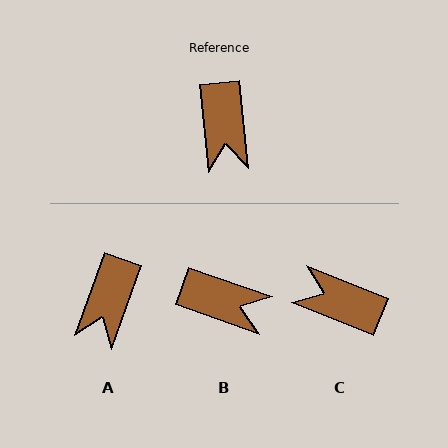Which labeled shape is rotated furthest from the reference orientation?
C, about 118 degrees away.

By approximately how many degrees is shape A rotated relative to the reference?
Approximately 26 degrees clockwise.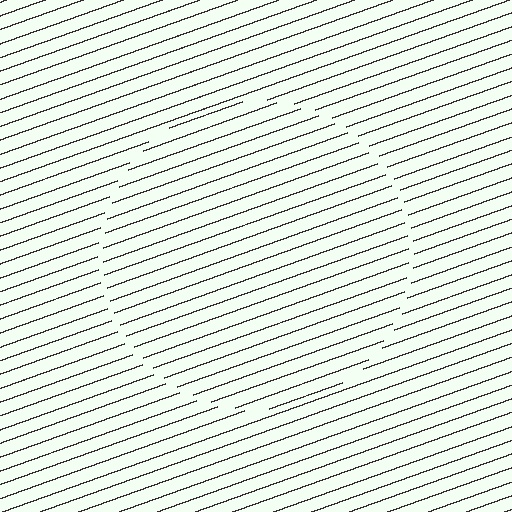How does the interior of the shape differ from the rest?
The interior of the shape contains the same grating, shifted by half a period — the contour is defined by the phase discontinuity where line-ends from the inner and outer gratings abut.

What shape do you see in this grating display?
An illusory circle. The interior of the shape contains the same grating, shifted by half a period — the contour is defined by the phase discontinuity where line-ends from the inner and outer gratings abut.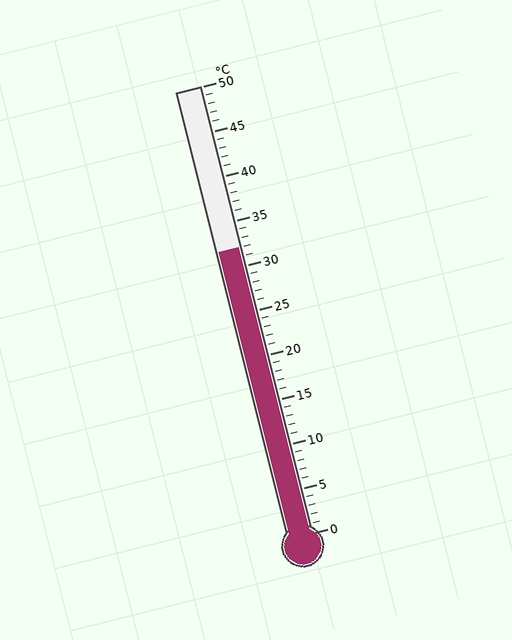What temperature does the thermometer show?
The thermometer shows approximately 32°C.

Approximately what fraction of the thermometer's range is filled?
The thermometer is filled to approximately 65% of its range.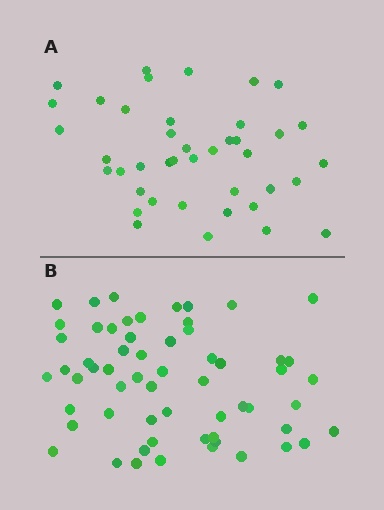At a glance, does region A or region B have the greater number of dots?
Region B (the bottom region) has more dots.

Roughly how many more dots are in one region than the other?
Region B has approximately 20 more dots than region A.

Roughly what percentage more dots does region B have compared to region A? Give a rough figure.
About 45% more.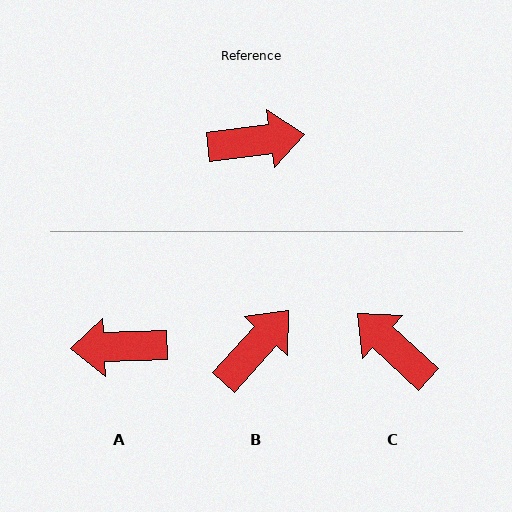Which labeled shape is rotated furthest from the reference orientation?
A, about 175 degrees away.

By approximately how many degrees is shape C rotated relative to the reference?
Approximately 130 degrees counter-clockwise.